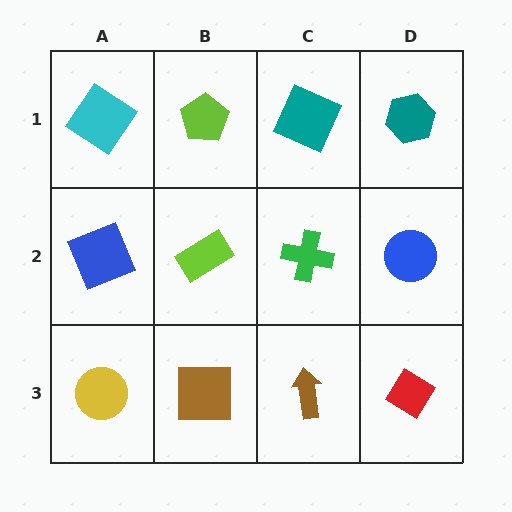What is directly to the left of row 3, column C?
A brown square.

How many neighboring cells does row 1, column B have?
3.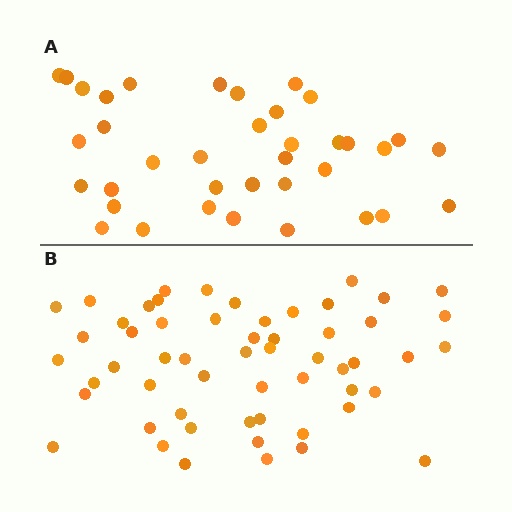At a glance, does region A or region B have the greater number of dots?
Region B (the bottom region) has more dots.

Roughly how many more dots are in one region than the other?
Region B has approximately 20 more dots than region A.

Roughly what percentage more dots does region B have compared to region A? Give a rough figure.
About 50% more.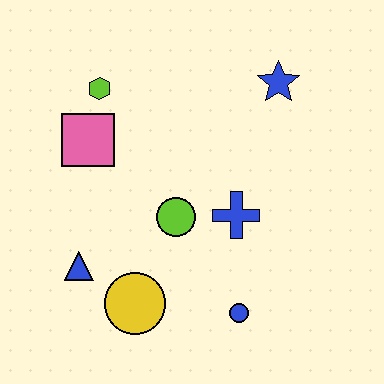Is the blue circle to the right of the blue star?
No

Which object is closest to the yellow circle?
The blue triangle is closest to the yellow circle.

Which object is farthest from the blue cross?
The lime hexagon is farthest from the blue cross.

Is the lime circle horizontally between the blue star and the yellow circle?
Yes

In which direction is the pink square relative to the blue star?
The pink square is to the left of the blue star.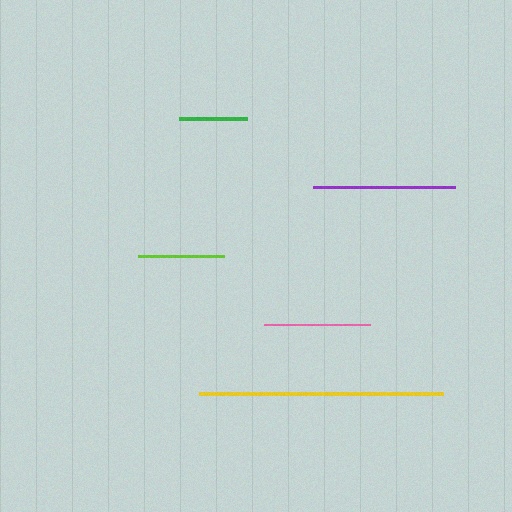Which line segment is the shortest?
The green line is the shortest at approximately 68 pixels.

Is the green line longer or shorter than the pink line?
The pink line is longer than the green line.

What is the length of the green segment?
The green segment is approximately 68 pixels long.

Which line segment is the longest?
The yellow line is the longest at approximately 244 pixels.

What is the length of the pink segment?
The pink segment is approximately 106 pixels long.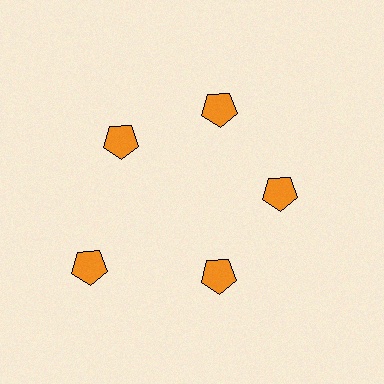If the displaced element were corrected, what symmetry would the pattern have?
It would have 5-fold rotational symmetry — the pattern would map onto itself every 72 degrees.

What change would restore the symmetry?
The symmetry would be restored by moving it inward, back onto the ring so that all 5 pentagons sit at equal angles and equal distance from the center.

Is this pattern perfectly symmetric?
No. The 5 orange pentagons are arranged in a ring, but one element near the 8 o'clock position is pushed outward from the center, breaking the 5-fold rotational symmetry.